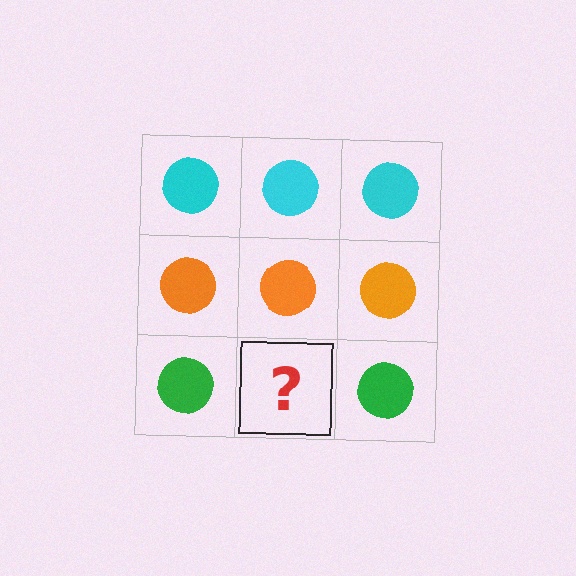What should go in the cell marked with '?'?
The missing cell should contain a green circle.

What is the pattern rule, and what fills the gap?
The rule is that each row has a consistent color. The gap should be filled with a green circle.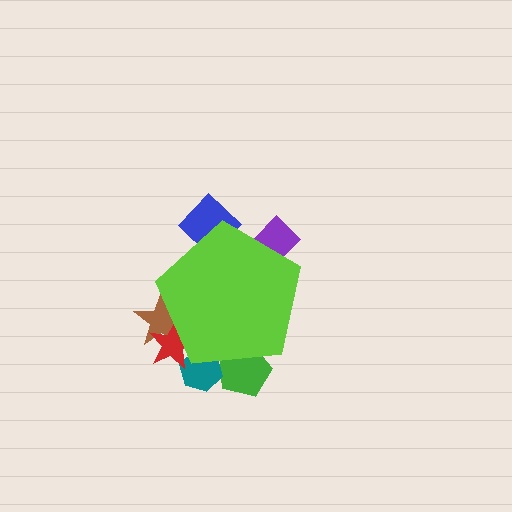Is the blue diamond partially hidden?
Yes, the blue diamond is partially hidden behind the lime pentagon.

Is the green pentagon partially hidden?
Yes, the green pentagon is partially hidden behind the lime pentagon.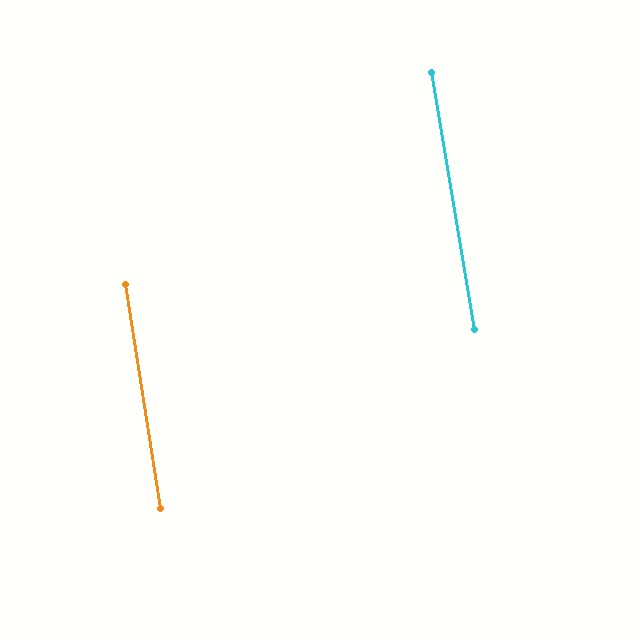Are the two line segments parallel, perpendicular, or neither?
Parallel — their directions differ by only 0.7°.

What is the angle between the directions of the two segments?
Approximately 1 degree.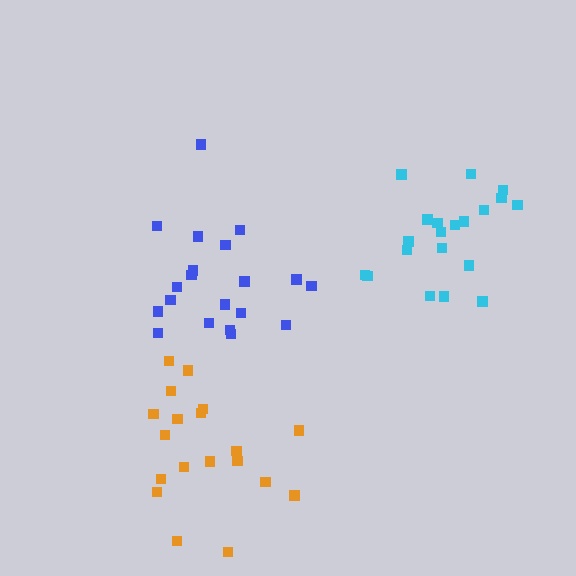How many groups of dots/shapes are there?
There are 3 groups.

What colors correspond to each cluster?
The clusters are colored: blue, cyan, orange.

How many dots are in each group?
Group 1: 20 dots, Group 2: 20 dots, Group 3: 19 dots (59 total).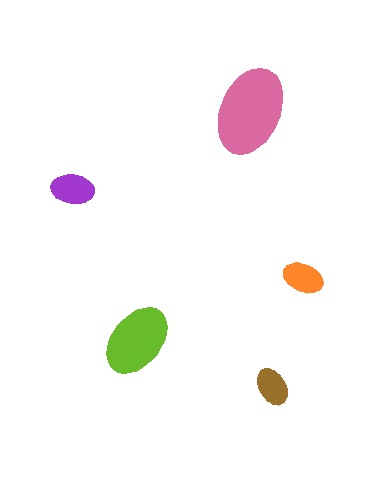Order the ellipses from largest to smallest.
the pink one, the lime one, the purple one, the orange one, the brown one.